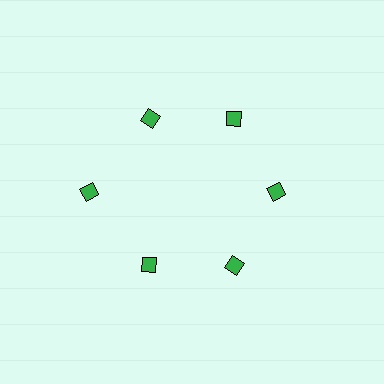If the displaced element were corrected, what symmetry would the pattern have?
It would have 6-fold rotational symmetry — the pattern would map onto itself every 60 degrees.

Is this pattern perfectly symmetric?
No. The 6 green diamonds are arranged in a ring, but one element near the 9 o'clock position is pushed outward from the center, breaking the 6-fold rotational symmetry.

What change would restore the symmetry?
The symmetry would be restored by moving it inward, back onto the ring so that all 6 diamonds sit at equal angles and equal distance from the center.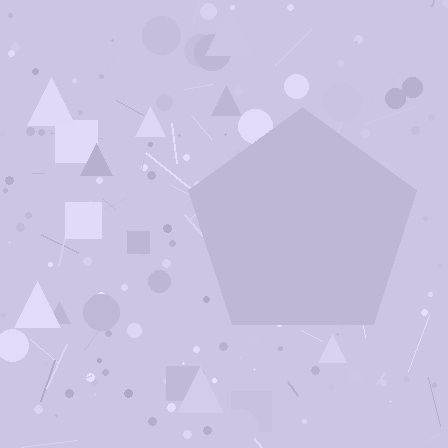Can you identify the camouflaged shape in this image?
The camouflaged shape is a pentagon.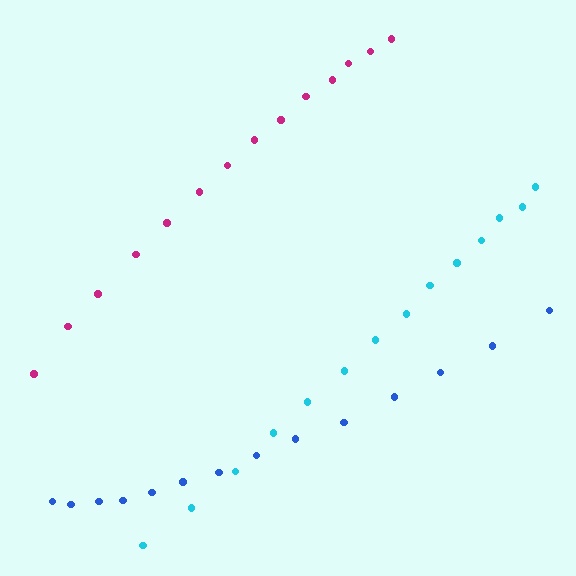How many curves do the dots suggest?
There are 3 distinct paths.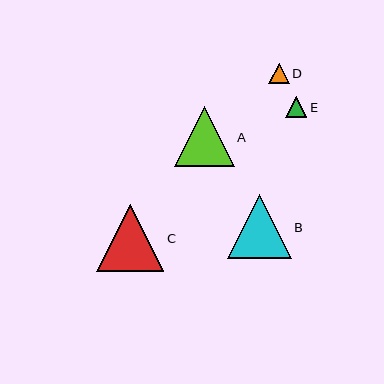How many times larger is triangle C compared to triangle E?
Triangle C is approximately 3.2 times the size of triangle E.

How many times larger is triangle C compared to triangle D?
Triangle C is approximately 3.3 times the size of triangle D.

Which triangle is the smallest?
Triangle D is the smallest with a size of approximately 20 pixels.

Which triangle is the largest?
Triangle C is the largest with a size of approximately 68 pixels.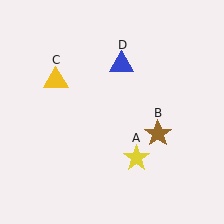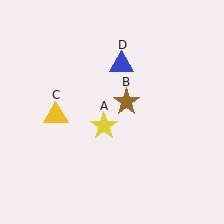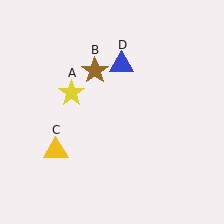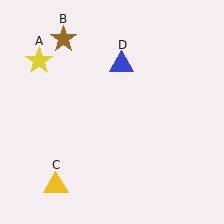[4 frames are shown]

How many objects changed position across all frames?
3 objects changed position: yellow star (object A), brown star (object B), yellow triangle (object C).